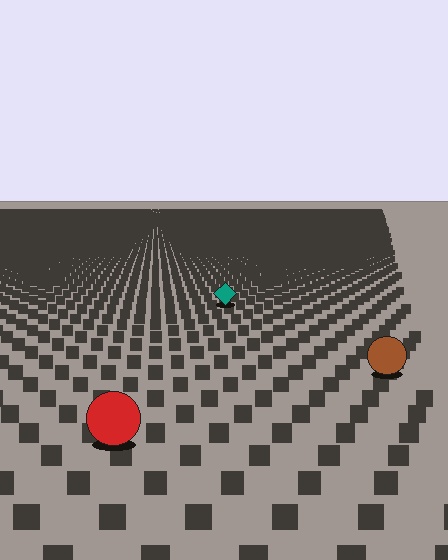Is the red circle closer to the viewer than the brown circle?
Yes. The red circle is closer — you can tell from the texture gradient: the ground texture is coarser near it.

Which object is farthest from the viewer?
The teal diamond is farthest from the viewer. It appears smaller and the ground texture around it is denser.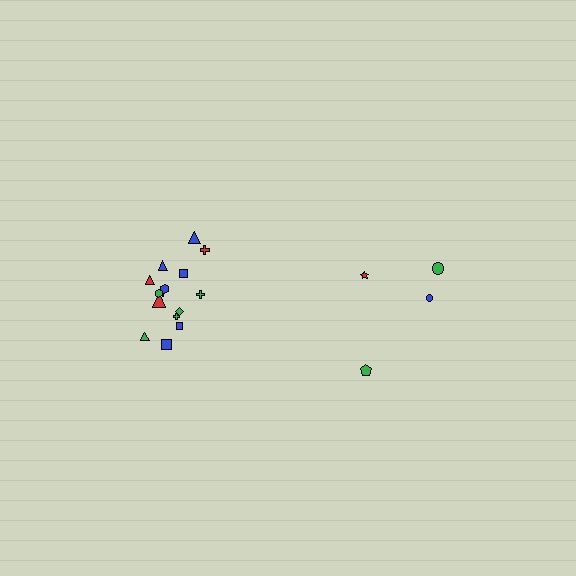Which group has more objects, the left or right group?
The left group.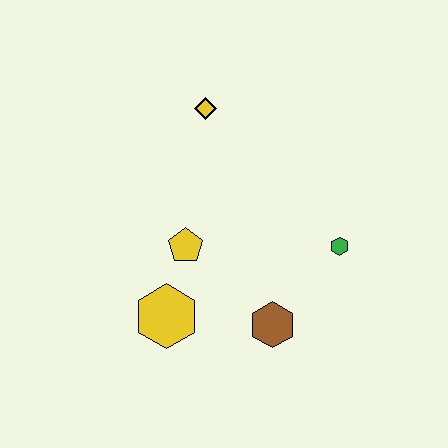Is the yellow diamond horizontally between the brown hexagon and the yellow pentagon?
Yes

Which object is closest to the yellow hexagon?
The yellow pentagon is closest to the yellow hexagon.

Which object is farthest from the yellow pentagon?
The green hexagon is farthest from the yellow pentagon.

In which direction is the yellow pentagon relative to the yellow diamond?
The yellow pentagon is below the yellow diamond.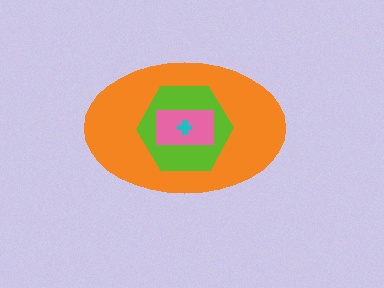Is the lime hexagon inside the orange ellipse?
Yes.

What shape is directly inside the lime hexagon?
The pink rectangle.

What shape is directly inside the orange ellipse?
The lime hexagon.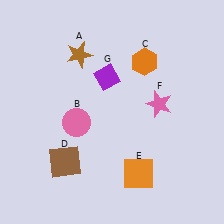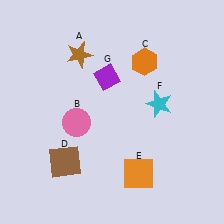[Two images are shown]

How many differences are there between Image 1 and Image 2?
There is 1 difference between the two images.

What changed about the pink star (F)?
In Image 1, F is pink. In Image 2, it changed to cyan.